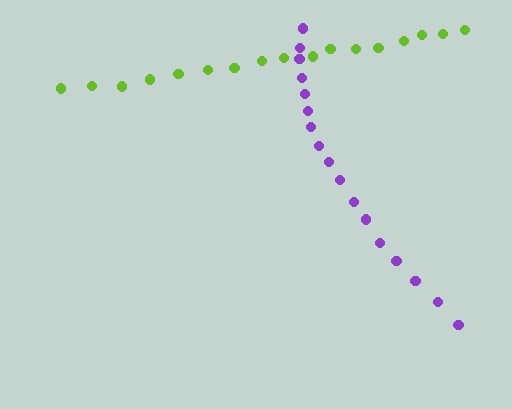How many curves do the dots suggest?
There are 2 distinct paths.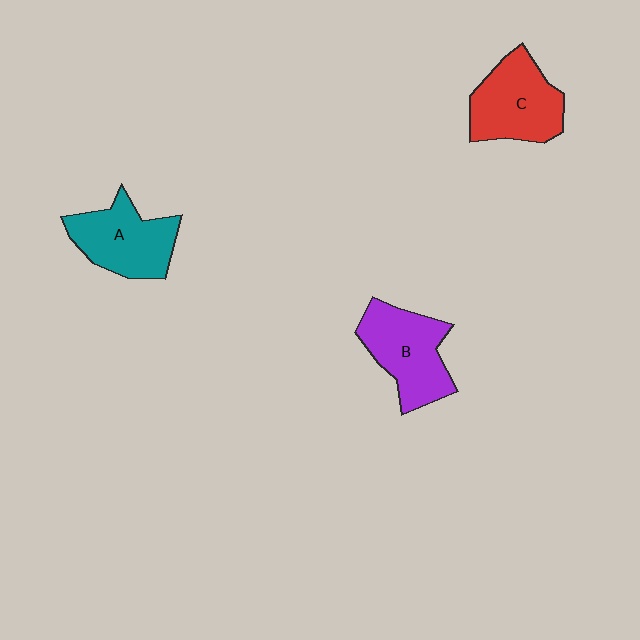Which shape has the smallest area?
Shape A (teal).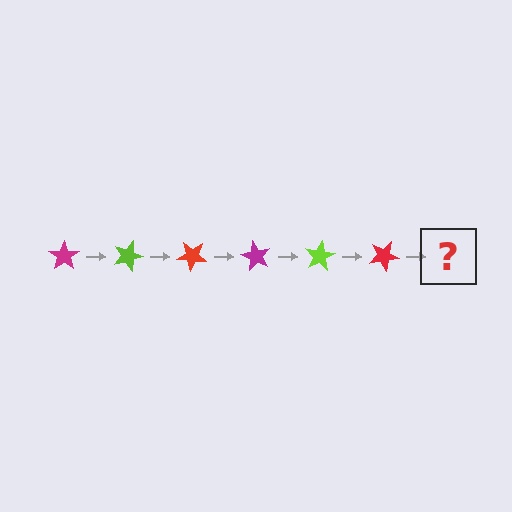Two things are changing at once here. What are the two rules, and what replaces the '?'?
The two rules are that it rotates 20 degrees each step and the color cycles through magenta, lime, and red. The '?' should be a magenta star, rotated 120 degrees from the start.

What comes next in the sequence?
The next element should be a magenta star, rotated 120 degrees from the start.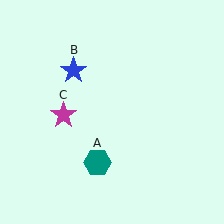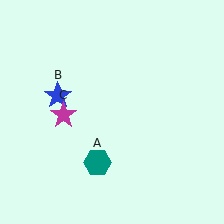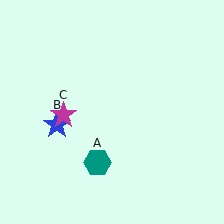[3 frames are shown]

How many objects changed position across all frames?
1 object changed position: blue star (object B).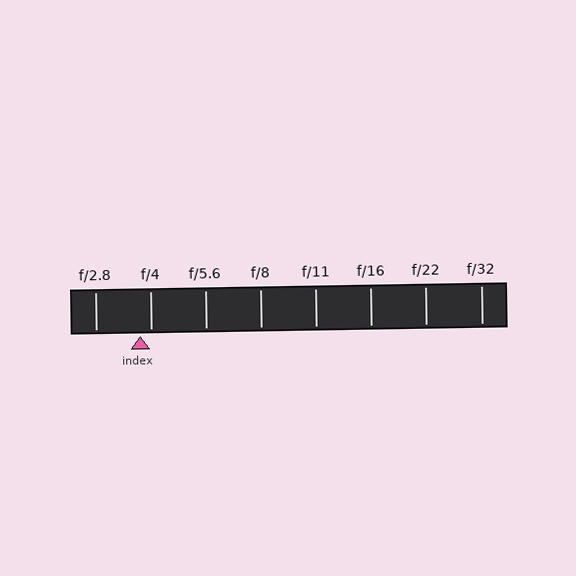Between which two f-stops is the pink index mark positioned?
The index mark is between f/2.8 and f/4.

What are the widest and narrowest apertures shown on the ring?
The widest aperture shown is f/2.8 and the narrowest is f/32.